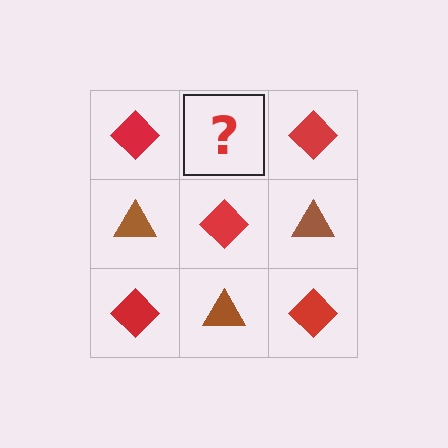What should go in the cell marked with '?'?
The missing cell should contain a brown triangle.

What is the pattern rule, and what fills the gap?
The rule is that it alternates red diamond and brown triangle in a checkerboard pattern. The gap should be filled with a brown triangle.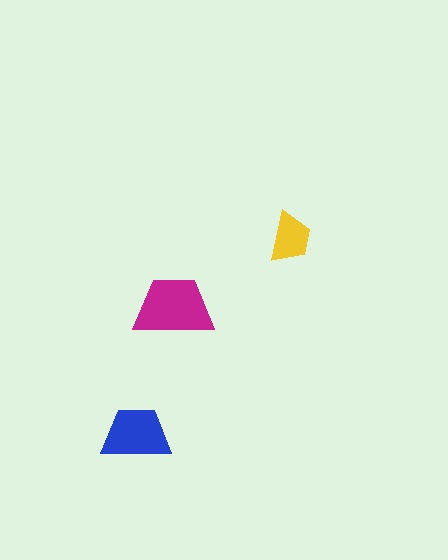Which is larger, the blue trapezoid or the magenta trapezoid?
The magenta one.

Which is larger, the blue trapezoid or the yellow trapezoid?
The blue one.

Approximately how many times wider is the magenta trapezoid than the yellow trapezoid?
About 1.5 times wider.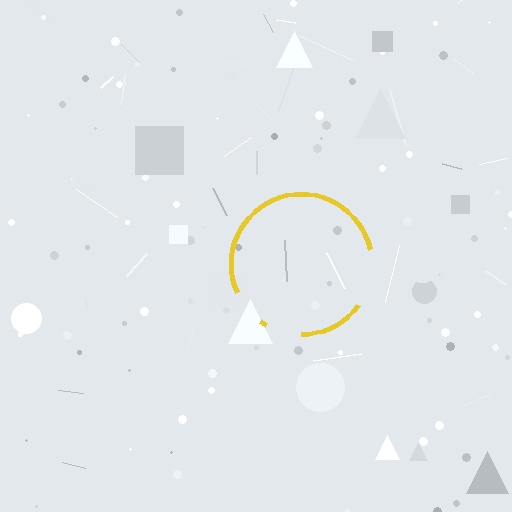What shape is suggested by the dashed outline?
The dashed outline suggests a circle.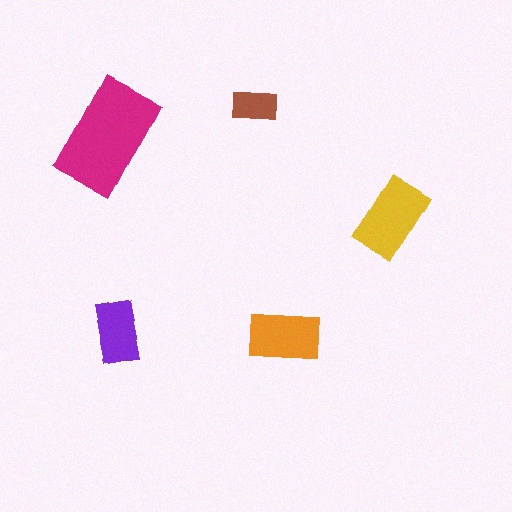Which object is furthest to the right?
The yellow rectangle is rightmost.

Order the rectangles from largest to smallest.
the magenta one, the yellow one, the orange one, the purple one, the brown one.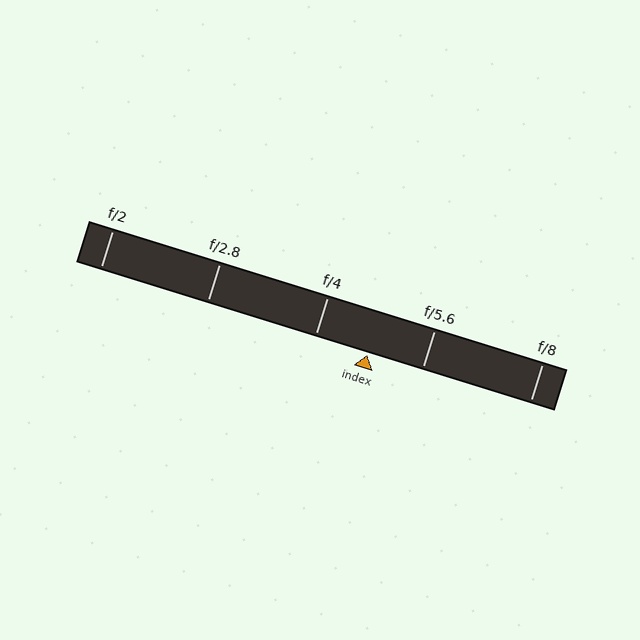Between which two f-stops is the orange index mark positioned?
The index mark is between f/4 and f/5.6.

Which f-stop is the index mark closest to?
The index mark is closest to f/4.